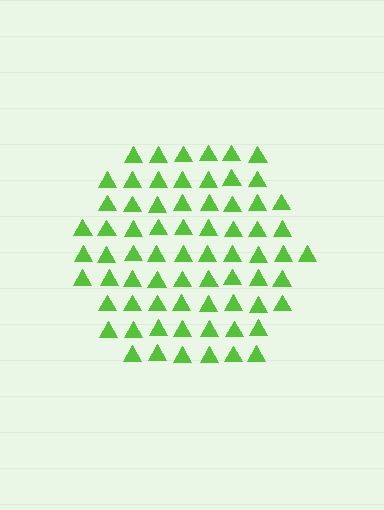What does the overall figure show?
The overall figure shows a hexagon.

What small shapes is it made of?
It is made of small triangles.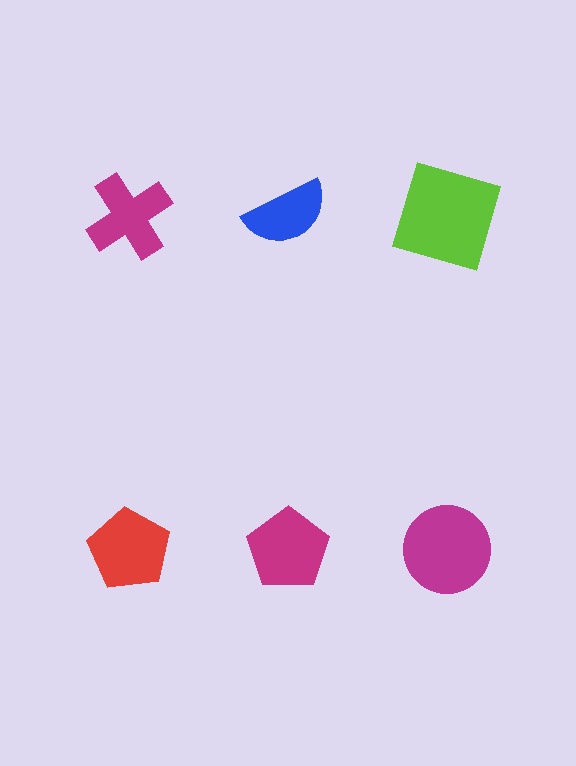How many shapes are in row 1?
3 shapes.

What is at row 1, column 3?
A lime square.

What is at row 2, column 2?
A magenta pentagon.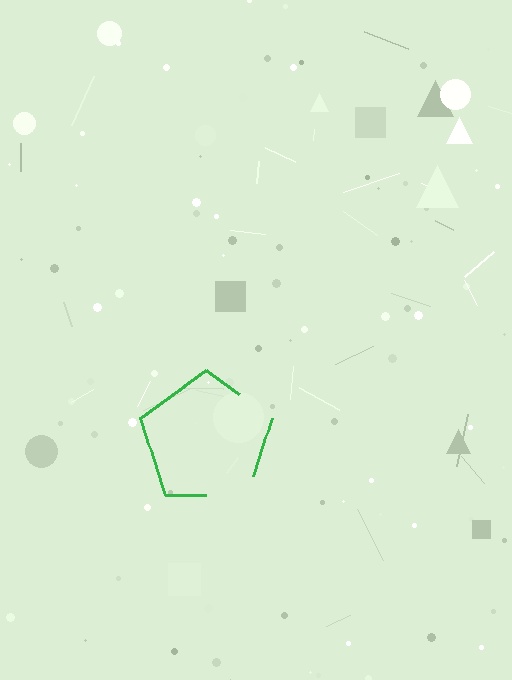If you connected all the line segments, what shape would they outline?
They would outline a pentagon.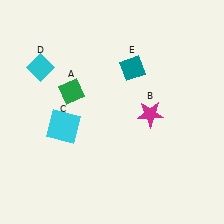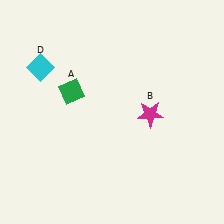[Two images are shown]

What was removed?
The teal diamond (E), the cyan square (C) were removed in Image 2.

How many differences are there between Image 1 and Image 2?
There are 2 differences between the two images.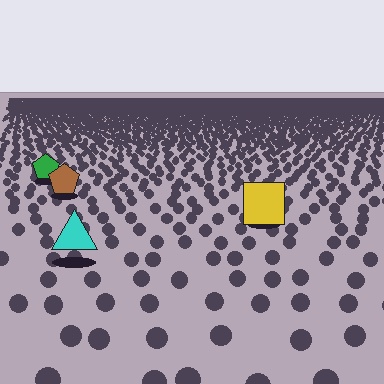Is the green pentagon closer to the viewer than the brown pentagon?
No. The brown pentagon is closer — you can tell from the texture gradient: the ground texture is coarser near it.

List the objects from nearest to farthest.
From nearest to farthest: the cyan triangle, the yellow square, the brown pentagon, the green pentagon.